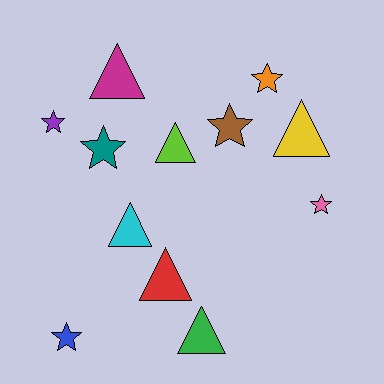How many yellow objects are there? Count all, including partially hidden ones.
There is 1 yellow object.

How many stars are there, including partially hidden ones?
There are 6 stars.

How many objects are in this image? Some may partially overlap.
There are 12 objects.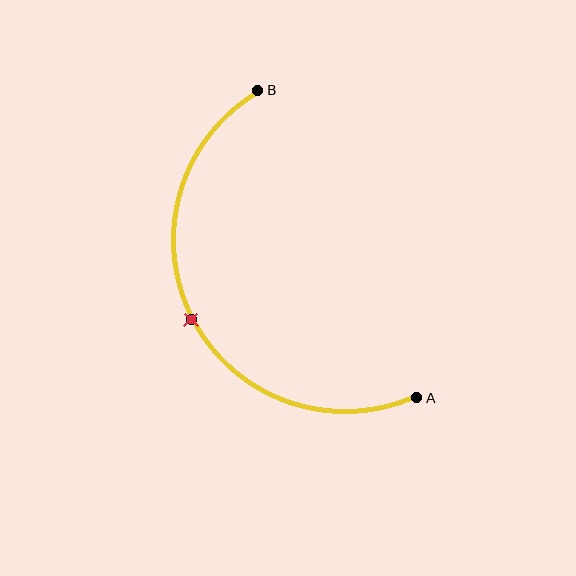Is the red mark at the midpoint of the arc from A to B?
Yes. The red mark lies on the arc at equal arc-length from both A and B — it is the arc midpoint.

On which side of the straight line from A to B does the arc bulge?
The arc bulges to the left of the straight line connecting A and B.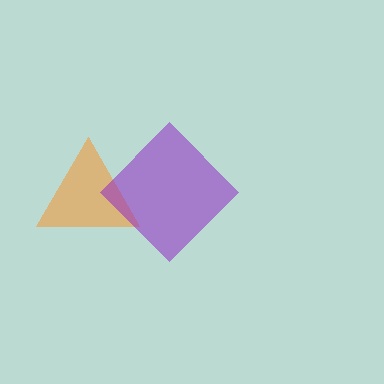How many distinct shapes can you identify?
There are 2 distinct shapes: an orange triangle, a purple diamond.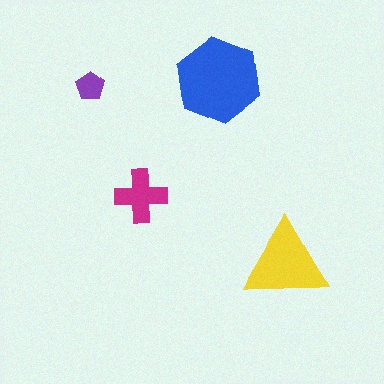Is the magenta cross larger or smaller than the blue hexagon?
Smaller.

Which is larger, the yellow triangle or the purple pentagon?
The yellow triangle.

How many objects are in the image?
There are 4 objects in the image.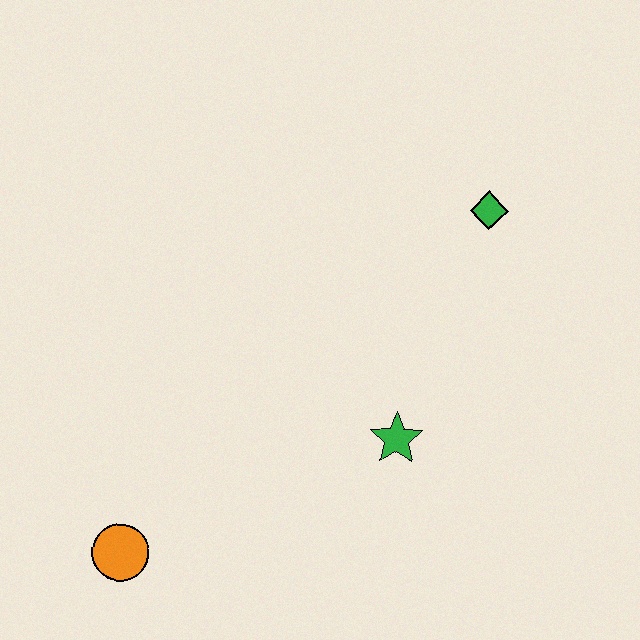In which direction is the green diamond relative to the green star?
The green diamond is above the green star.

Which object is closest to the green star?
The green diamond is closest to the green star.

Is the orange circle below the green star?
Yes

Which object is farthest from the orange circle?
The green diamond is farthest from the orange circle.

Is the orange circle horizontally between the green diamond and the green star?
No